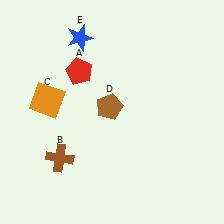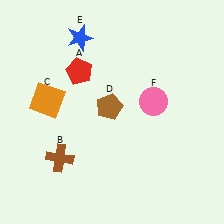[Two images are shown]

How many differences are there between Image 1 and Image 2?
There is 1 difference between the two images.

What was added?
A pink circle (F) was added in Image 2.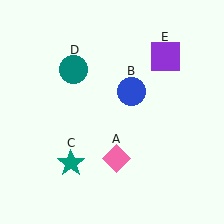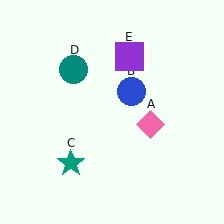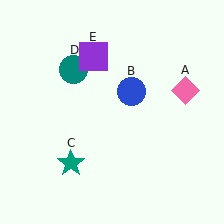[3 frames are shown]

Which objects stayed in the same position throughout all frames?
Blue circle (object B) and teal star (object C) and teal circle (object D) remained stationary.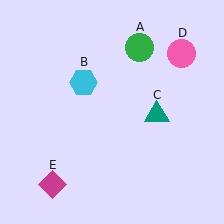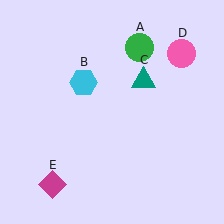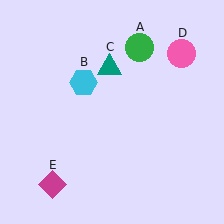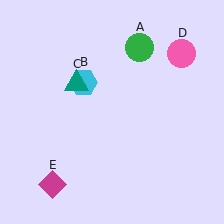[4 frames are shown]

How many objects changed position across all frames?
1 object changed position: teal triangle (object C).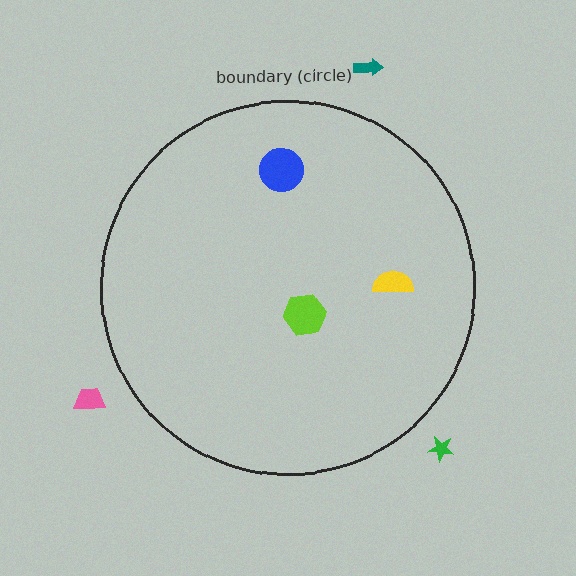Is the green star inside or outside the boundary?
Outside.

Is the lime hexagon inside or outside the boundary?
Inside.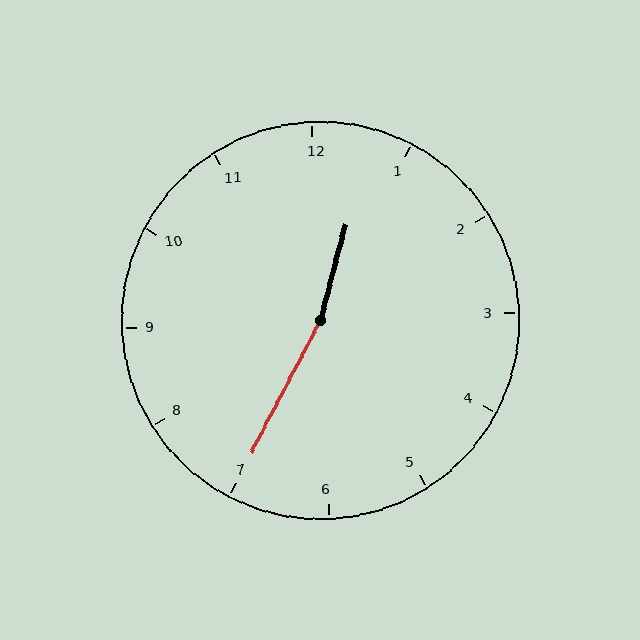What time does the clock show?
12:35.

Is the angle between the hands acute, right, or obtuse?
It is obtuse.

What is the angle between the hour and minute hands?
Approximately 168 degrees.